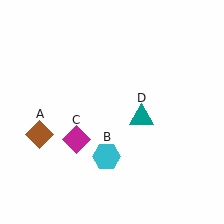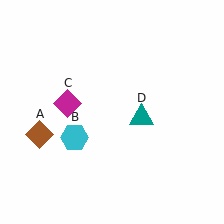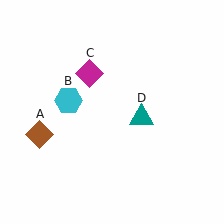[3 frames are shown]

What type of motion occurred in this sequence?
The cyan hexagon (object B), magenta diamond (object C) rotated clockwise around the center of the scene.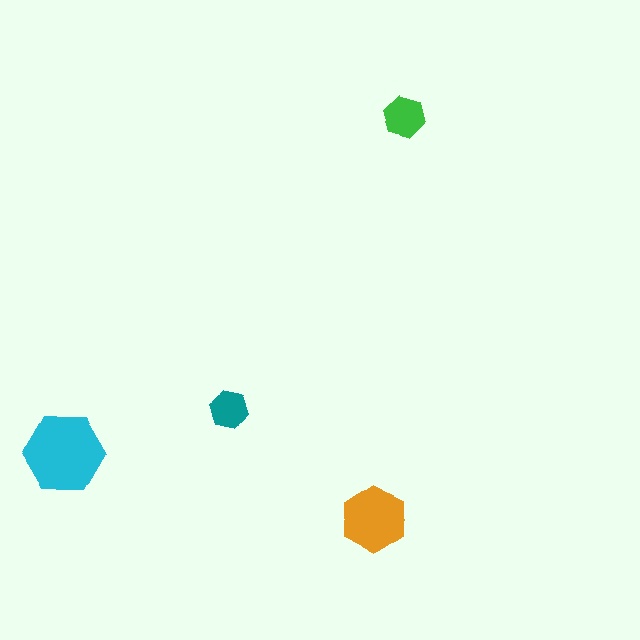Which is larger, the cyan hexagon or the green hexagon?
The cyan one.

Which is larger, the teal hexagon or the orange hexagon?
The orange one.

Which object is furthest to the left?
The cyan hexagon is leftmost.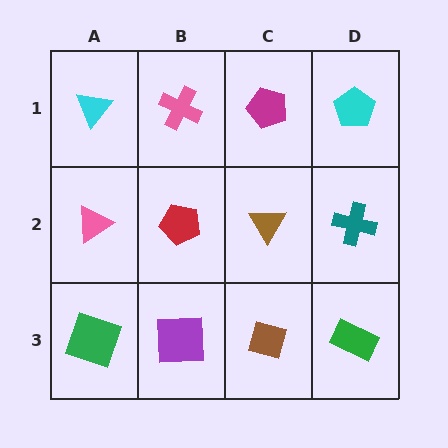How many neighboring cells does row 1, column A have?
2.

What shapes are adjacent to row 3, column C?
A brown triangle (row 2, column C), a purple square (row 3, column B), a green rectangle (row 3, column D).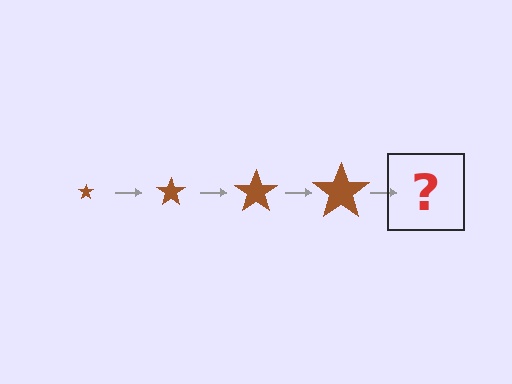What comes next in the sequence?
The next element should be a brown star, larger than the previous one.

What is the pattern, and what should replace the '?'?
The pattern is that the star gets progressively larger each step. The '?' should be a brown star, larger than the previous one.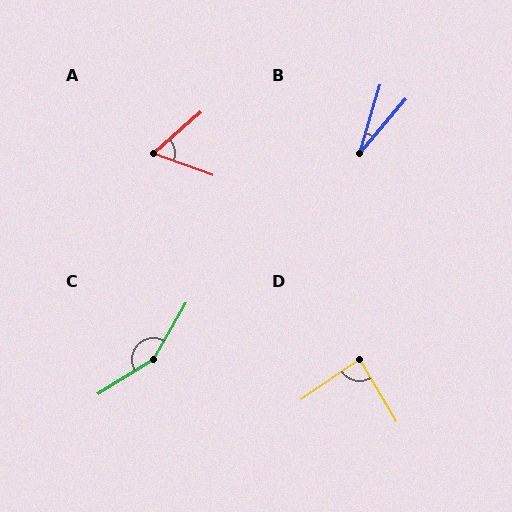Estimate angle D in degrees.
Approximately 86 degrees.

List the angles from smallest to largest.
B (24°), A (62°), D (86°), C (152°).